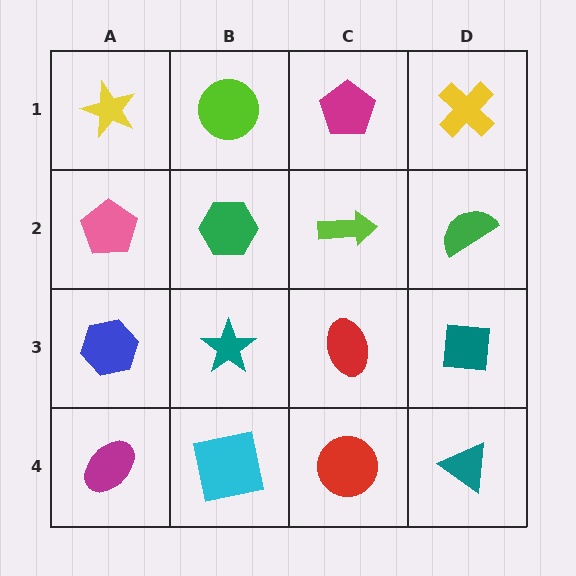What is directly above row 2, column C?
A magenta pentagon.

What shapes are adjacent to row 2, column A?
A yellow star (row 1, column A), a blue hexagon (row 3, column A), a green hexagon (row 2, column B).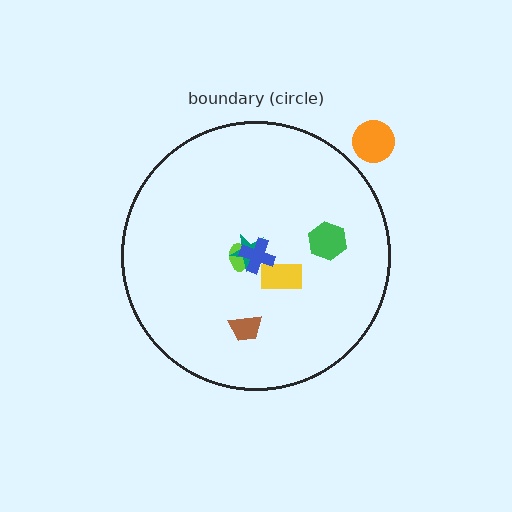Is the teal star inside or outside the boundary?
Inside.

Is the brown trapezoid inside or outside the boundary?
Inside.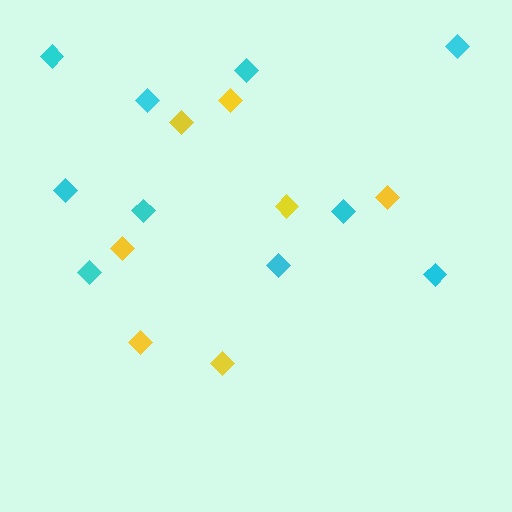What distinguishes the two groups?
There are 2 groups: one group of yellow diamonds (7) and one group of cyan diamonds (10).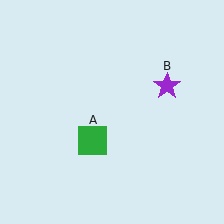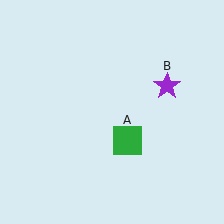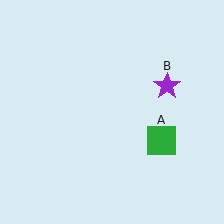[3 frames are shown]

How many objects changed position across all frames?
1 object changed position: green square (object A).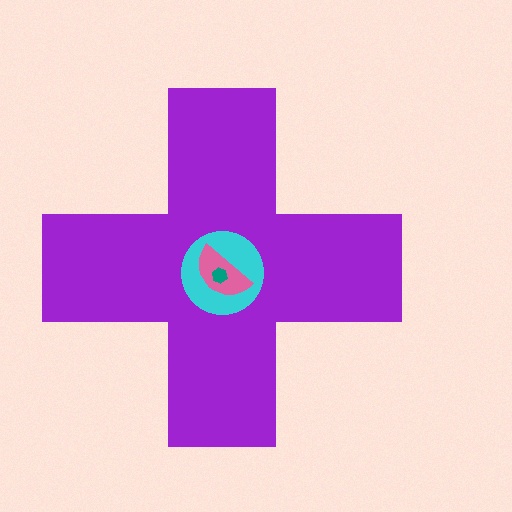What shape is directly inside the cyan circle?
The pink semicircle.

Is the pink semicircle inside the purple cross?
Yes.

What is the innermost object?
The teal hexagon.